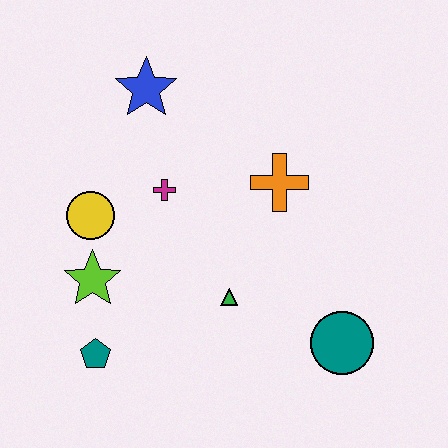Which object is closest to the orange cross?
The magenta cross is closest to the orange cross.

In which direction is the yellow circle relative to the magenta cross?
The yellow circle is to the left of the magenta cross.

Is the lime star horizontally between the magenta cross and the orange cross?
No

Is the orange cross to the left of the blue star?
No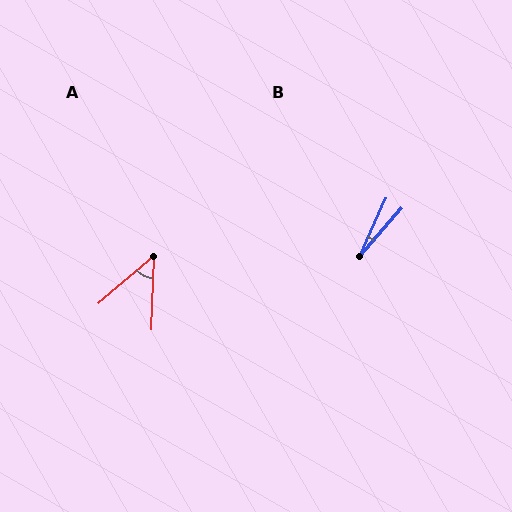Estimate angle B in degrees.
Approximately 17 degrees.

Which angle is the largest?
A, at approximately 48 degrees.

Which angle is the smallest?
B, at approximately 17 degrees.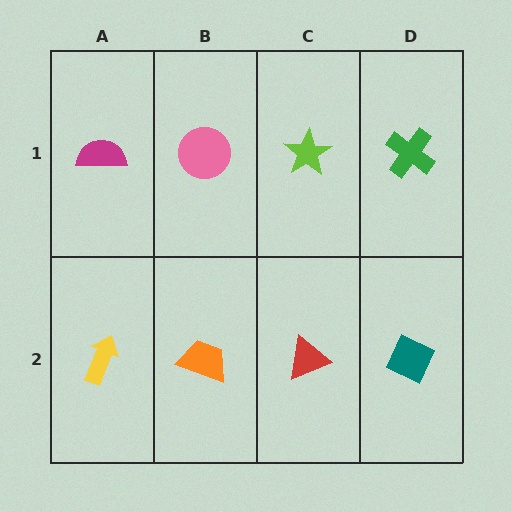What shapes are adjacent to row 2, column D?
A green cross (row 1, column D), a red triangle (row 2, column C).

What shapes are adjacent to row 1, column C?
A red triangle (row 2, column C), a pink circle (row 1, column B), a green cross (row 1, column D).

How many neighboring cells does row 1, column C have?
3.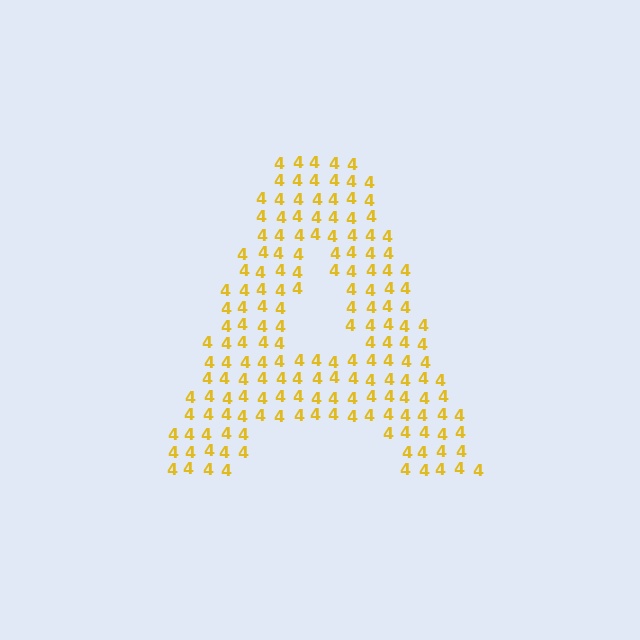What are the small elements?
The small elements are digit 4's.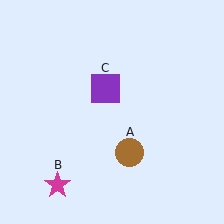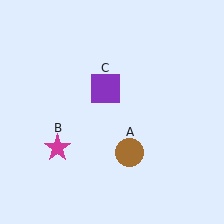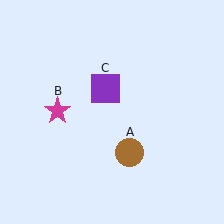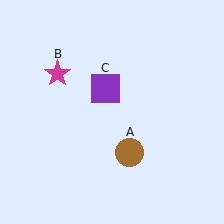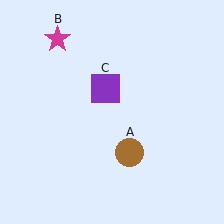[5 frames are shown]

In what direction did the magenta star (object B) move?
The magenta star (object B) moved up.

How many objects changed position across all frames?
1 object changed position: magenta star (object B).